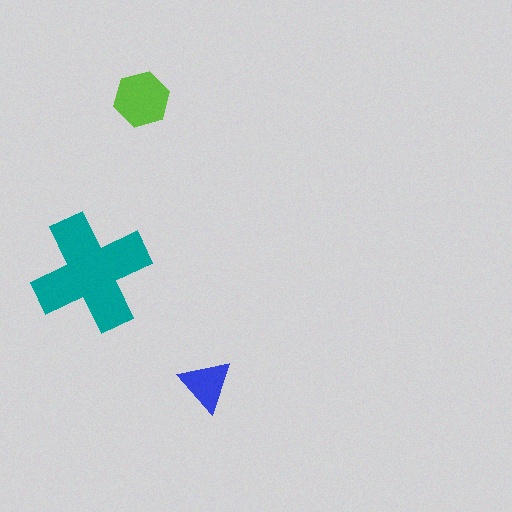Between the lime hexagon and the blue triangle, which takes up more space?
The lime hexagon.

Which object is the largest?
The teal cross.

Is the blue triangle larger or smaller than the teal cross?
Smaller.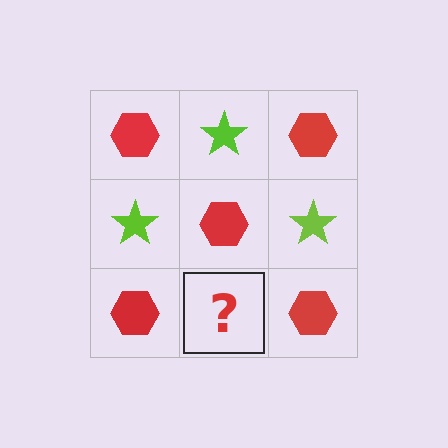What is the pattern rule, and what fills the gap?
The rule is that it alternates red hexagon and lime star in a checkerboard pattern. The gap should be filled with a lime star.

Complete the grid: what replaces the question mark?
The question mark should be replaced with a lime star.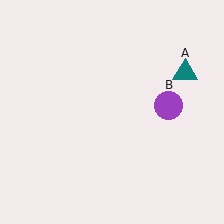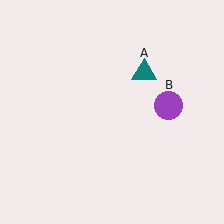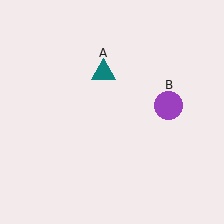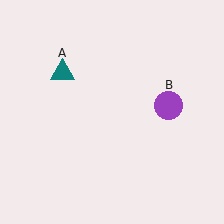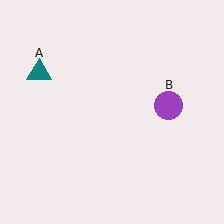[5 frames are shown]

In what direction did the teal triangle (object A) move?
The teal triangle (object A) moved left.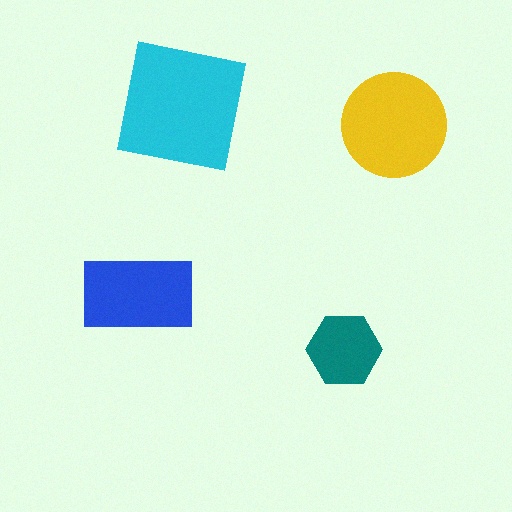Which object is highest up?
The cyan square is topmost.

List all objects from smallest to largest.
The teal hexagon, the blue rectangle, the yellow circle, the cyan square.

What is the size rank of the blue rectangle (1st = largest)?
3rd.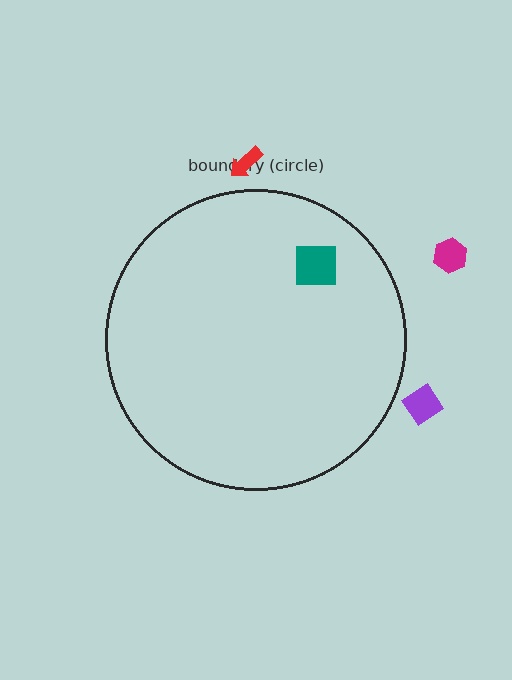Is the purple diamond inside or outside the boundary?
Outside.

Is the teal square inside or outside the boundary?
Inside.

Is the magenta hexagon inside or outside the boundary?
Outside.